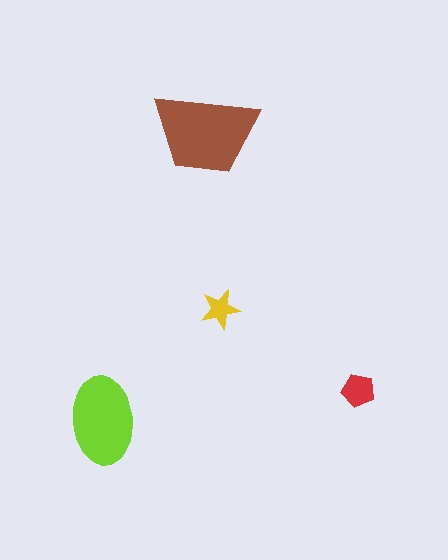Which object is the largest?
The brown trapezoid.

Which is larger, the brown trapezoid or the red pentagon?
The brown trapezoid.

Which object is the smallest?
The yellow star.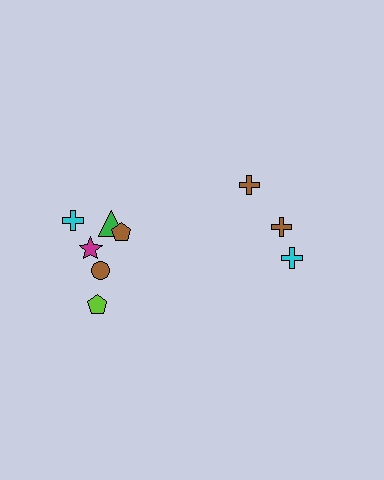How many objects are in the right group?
There are 3 objects.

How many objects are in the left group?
There are 6 objects.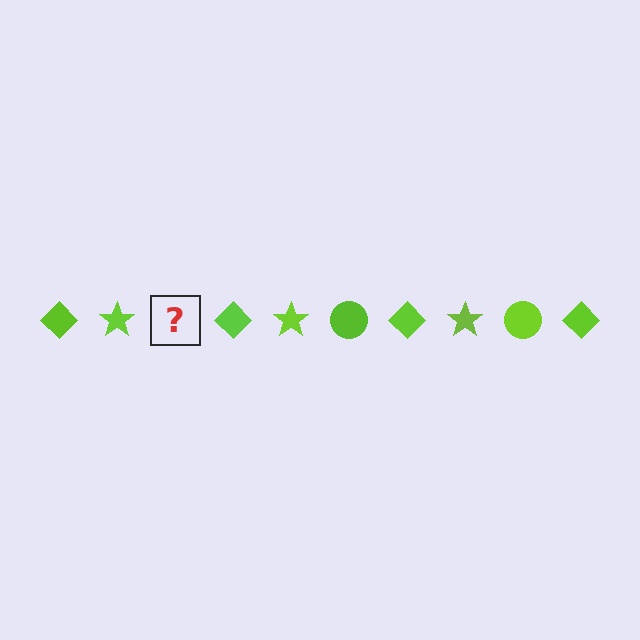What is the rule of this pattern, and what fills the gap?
The rule is that the pattern cycles through diamond, star, circle shapes in lime. The gap should be filled with a lime circle.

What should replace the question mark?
The question mark should be replaced with a lime circle.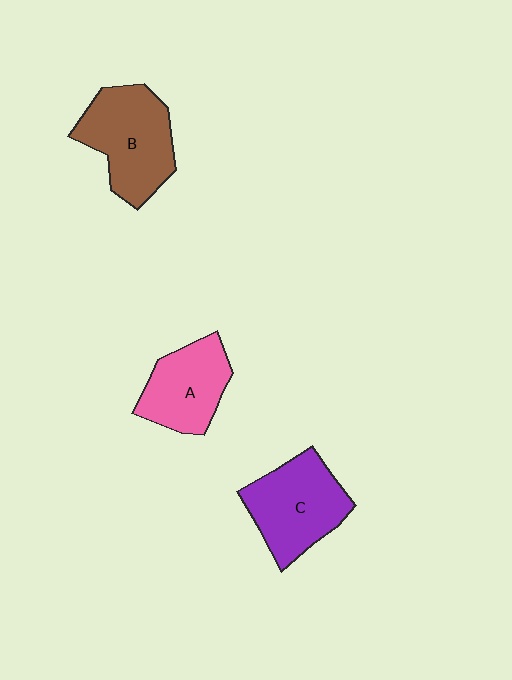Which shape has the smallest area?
Shape A (pink).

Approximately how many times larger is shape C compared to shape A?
Approximately 1.2 times.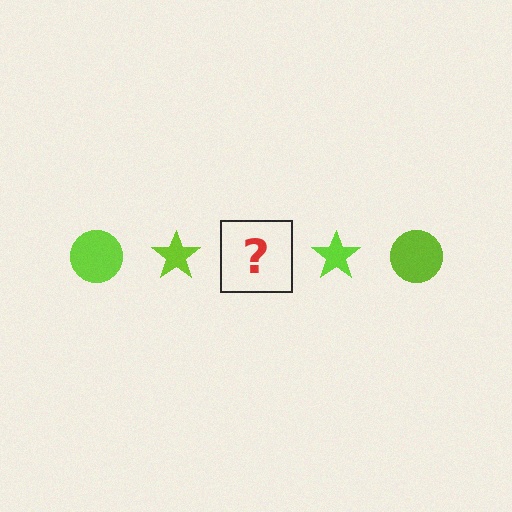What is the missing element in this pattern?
The missing element is a lime circle.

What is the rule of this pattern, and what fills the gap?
The rule is that the pattern cycles through circle, star shapes in lime. The gap should be filled with a lime circle.